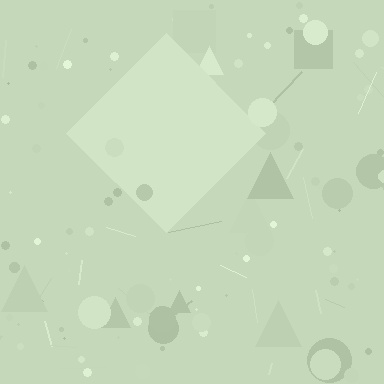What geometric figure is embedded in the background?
A diamond is embedded in the background.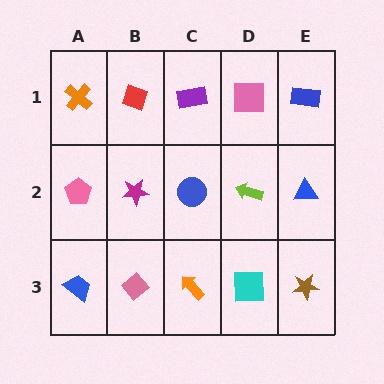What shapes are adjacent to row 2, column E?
A blue rectangle (row 1, column E), a brown star (row 3, column E), a lime arrow (row 2, column D).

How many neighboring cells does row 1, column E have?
2.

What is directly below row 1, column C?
A blue circle.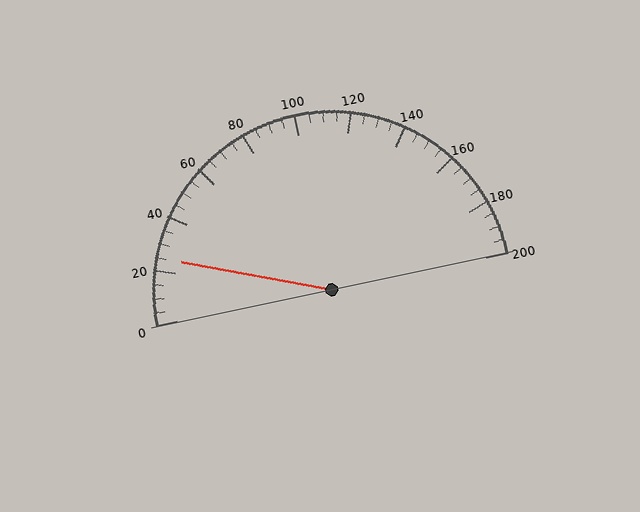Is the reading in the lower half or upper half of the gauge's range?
The reading is in the lower half of the range (0 to 200).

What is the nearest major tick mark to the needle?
The nearest major tick mark is 20.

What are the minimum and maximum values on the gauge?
The gauge ranges from 0 to 200.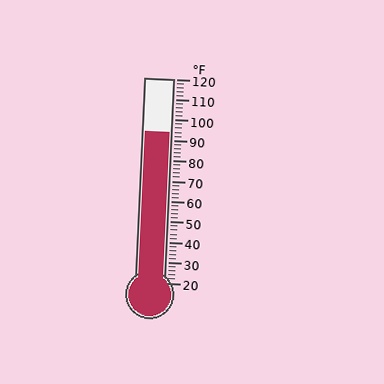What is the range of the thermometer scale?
The thermometer scale ranges from 20°F to 120°F.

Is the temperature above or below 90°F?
The temperature is above 90°F.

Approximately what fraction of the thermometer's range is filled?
The thermometer is filled to approximately 75% of its range.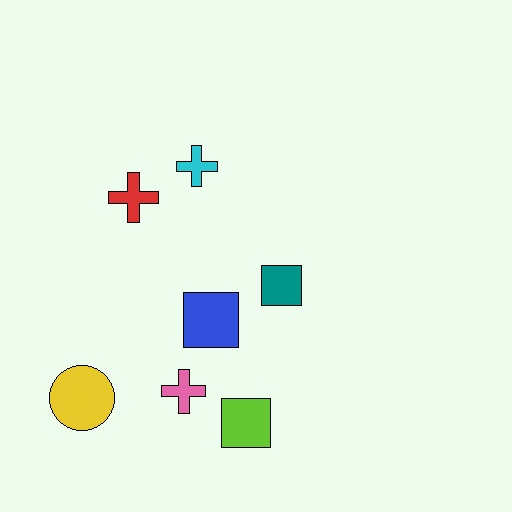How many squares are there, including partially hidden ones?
There are 3 squares.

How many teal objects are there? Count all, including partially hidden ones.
There is 1 teal object.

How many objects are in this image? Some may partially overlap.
There are 7 objects.